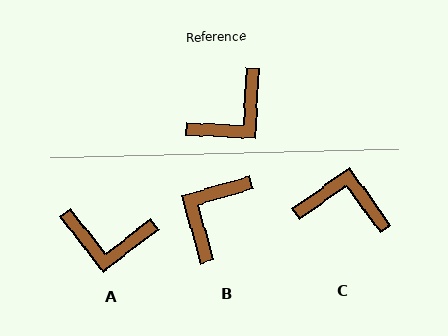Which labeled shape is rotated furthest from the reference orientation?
B, about 161 degrees away.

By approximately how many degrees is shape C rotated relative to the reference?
Approximately 129 degrees counter-clockwise.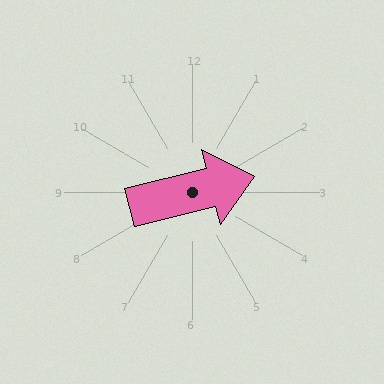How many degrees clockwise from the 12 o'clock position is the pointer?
Approximately 76 degrees.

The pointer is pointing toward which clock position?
Roughly 3 o'clock.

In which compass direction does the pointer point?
East.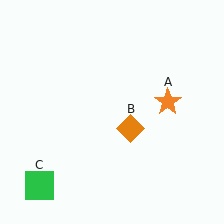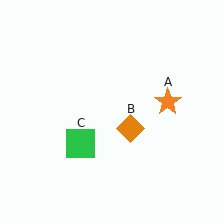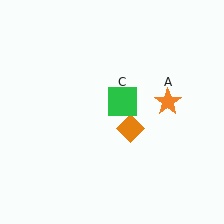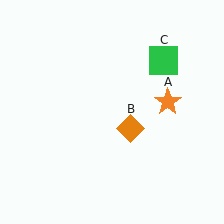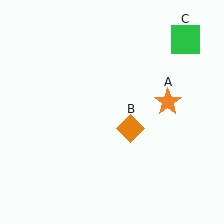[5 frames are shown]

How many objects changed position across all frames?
1 object changed position: green square (object C).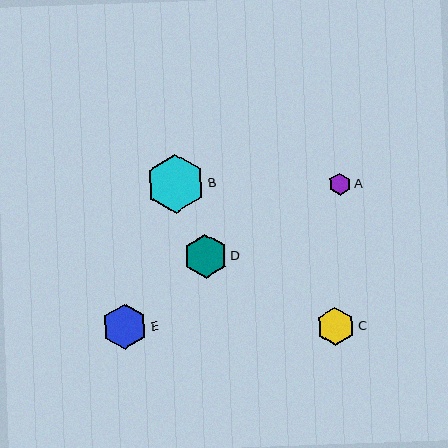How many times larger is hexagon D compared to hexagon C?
Hexagon D is approximately 1.2 times the size of hexagon C.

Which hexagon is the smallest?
Hexagon A is the smallest with a size of approximately 22 pixels.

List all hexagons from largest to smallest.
From largest to smallest: B, E, D, C, A.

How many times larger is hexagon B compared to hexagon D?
Hexagon B is approximately 1.3 times the size of hexagon D.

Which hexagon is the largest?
Hexagon B is the largest with a size of approximately 58 pixels.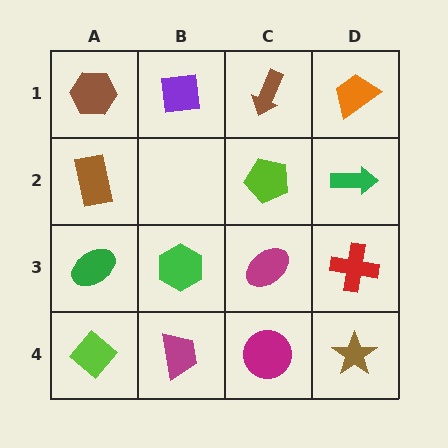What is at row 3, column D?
A red cross.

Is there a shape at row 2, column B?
No, that cell is empty.